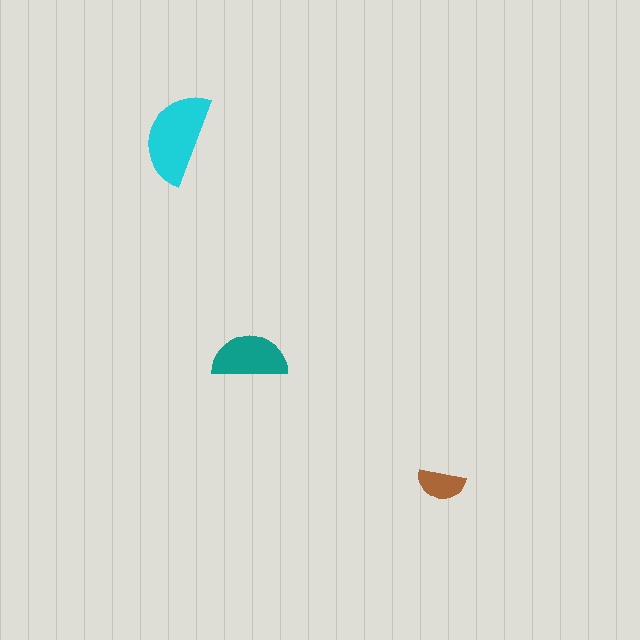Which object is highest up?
The cyan semicircle is topmost.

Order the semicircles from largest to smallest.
the cyan one, the teal one, the brown one.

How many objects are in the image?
There are 3 objects in the image.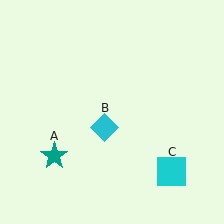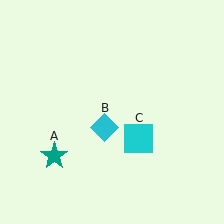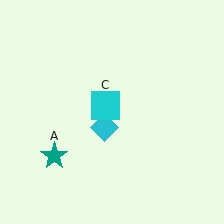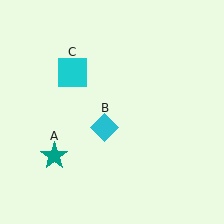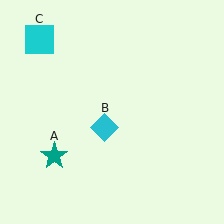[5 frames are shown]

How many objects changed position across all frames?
1 object changed position: cyan square (object C).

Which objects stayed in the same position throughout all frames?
Teal star (object A) and cyan diamond (object B) remained stationary.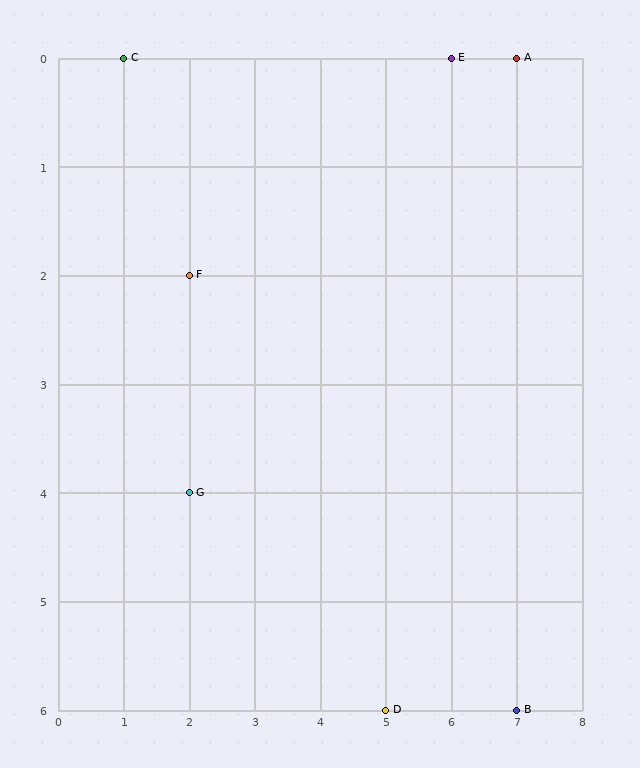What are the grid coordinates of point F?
Point F is at grid coordinates (2, 2).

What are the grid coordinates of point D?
Point D is at grid coordinates (5, 6).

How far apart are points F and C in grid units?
Points F and C are 1 column and 2 rows apart (about 2.2 grid units diagonally).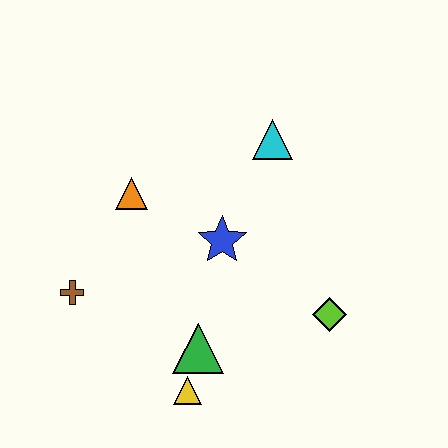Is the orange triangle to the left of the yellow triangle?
Yes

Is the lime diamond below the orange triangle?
Yes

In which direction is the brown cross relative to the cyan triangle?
The brown cross is to the left of the cyan triangle.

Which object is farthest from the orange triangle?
The lime diamond is farthest from the orange triangle.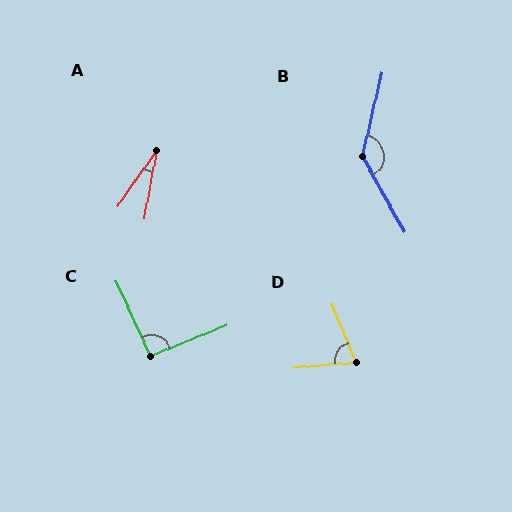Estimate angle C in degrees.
Approximately 92 degrees.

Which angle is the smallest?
A, at approximately 25 degrees.